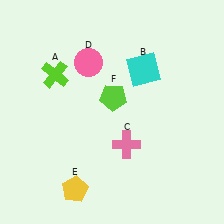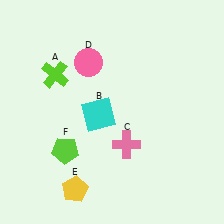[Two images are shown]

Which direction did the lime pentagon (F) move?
The lime pentagon (F) moved down.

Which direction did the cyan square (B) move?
The cyan square (B) moved down.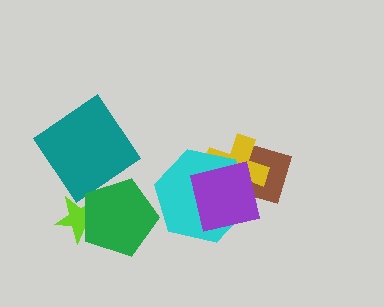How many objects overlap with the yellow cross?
3 objects overlap with the yellow cross.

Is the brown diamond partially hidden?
Yes, it is partially covered by another shape.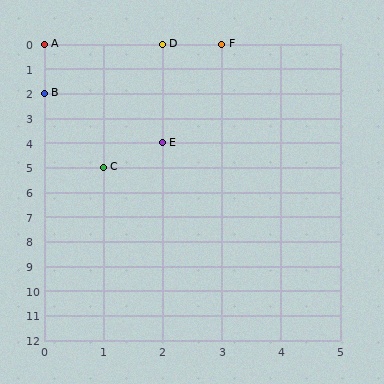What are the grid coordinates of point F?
Point F is at grid coordinates (3, 0).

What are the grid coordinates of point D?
Point D is at grid coordinates (2, 0).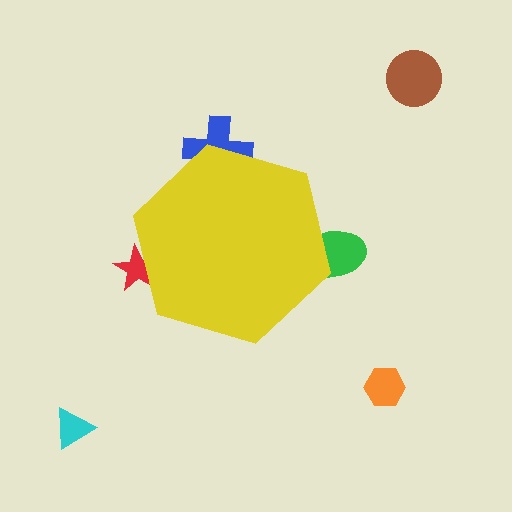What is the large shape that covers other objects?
A yellow hexagon.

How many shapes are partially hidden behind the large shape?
3 shapes are partially hidden.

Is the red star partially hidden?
Yes, the red star is partially hidden behind the yellow hexagon.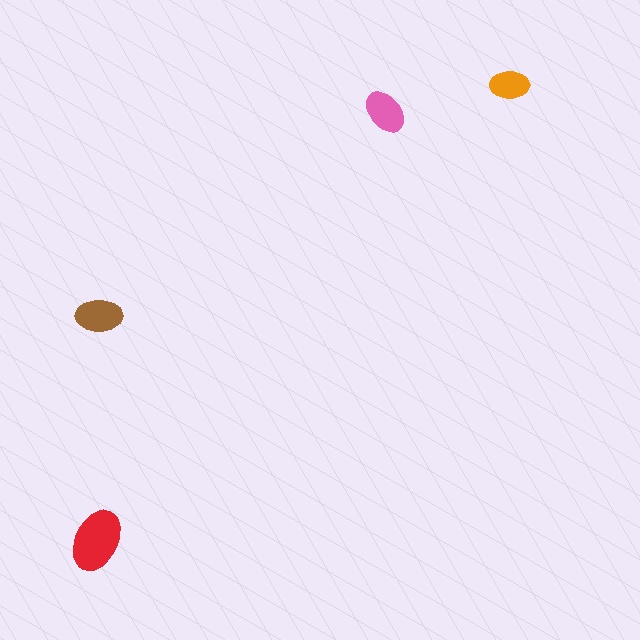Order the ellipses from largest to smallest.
the red one, the brown one, the pink one, the orange one.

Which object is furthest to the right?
The orange ellipse is rightmost.